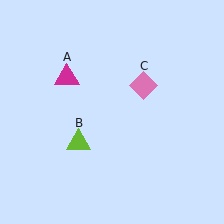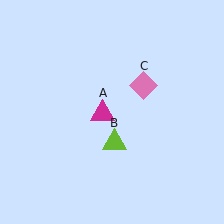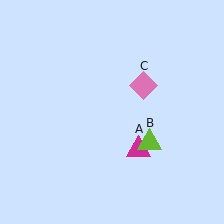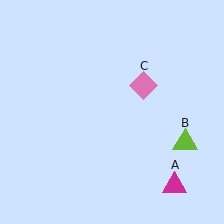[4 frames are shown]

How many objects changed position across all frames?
2 objects changed position: magenta triangle (object A), lime triangle (object B).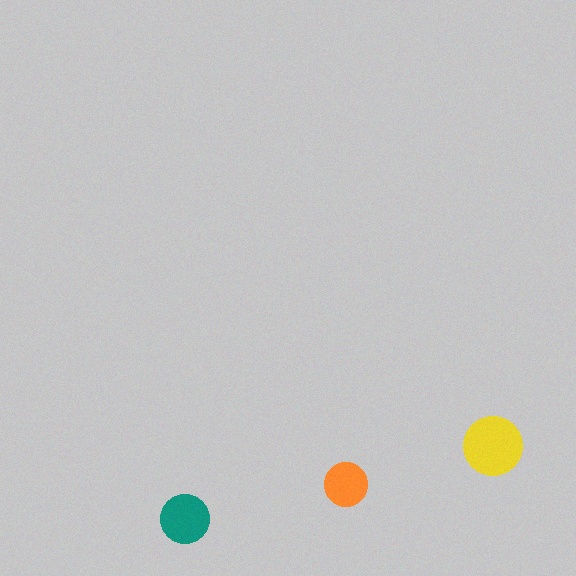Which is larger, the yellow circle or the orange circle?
The yellow one.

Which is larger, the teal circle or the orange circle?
The teal one.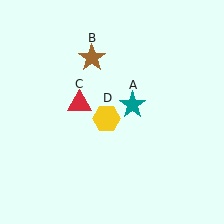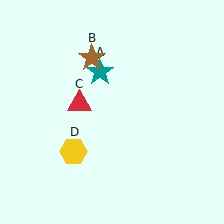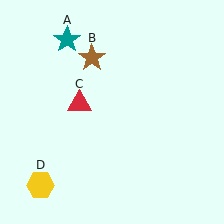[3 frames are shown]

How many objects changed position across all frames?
2 objects changed position: teal star (object A), yellow hexagon (object D).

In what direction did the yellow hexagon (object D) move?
The yellow hexagon (object D) moved down and to the left.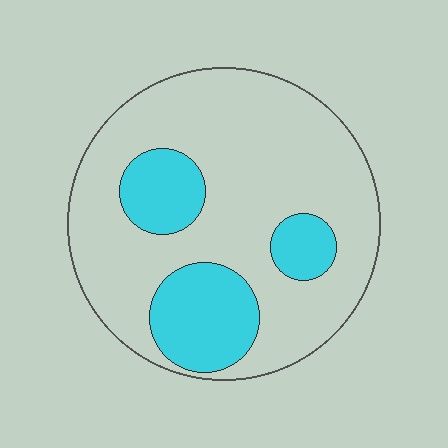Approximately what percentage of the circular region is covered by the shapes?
Approximately 25%.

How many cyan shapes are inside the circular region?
3.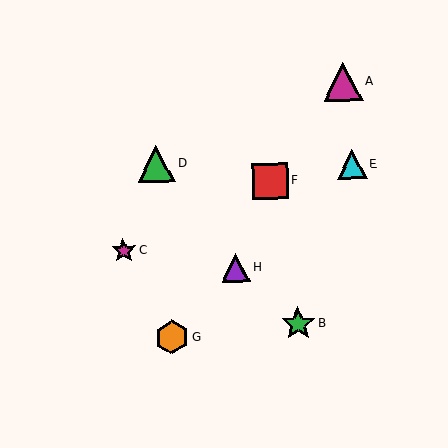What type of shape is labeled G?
Shape G is an orange hexagon.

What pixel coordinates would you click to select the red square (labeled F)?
Click at (270, 181) to select the red square F.